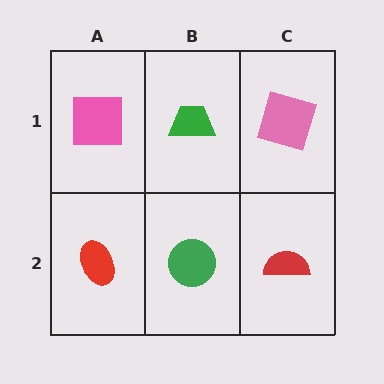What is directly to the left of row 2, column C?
A green circle.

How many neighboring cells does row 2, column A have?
2.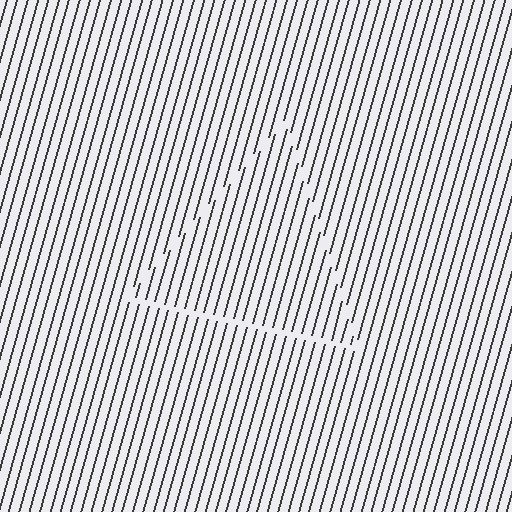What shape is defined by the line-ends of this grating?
An illusory triangle. The interior of the shape contains the same grating, shifted by half a period — the contour is defined by the phase discontinuity where line-ends from the inner and outer gratings abut.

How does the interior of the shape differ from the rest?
The interior of the shape contains the same grating, shifted by half a period — the contour is defined by the phase discontinuity where line-ends from the inner and outer gratings abut.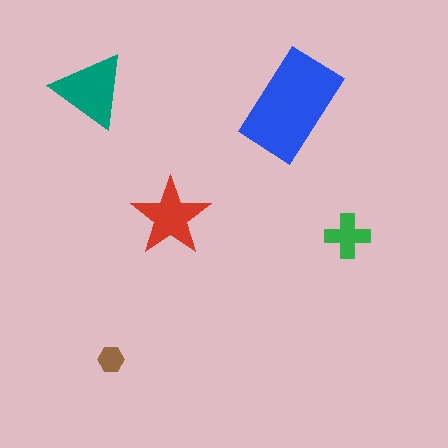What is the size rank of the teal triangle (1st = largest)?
2nd.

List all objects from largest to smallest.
The blue rectangle, the teal triangle, the red star, the green cross, the brown hexagon.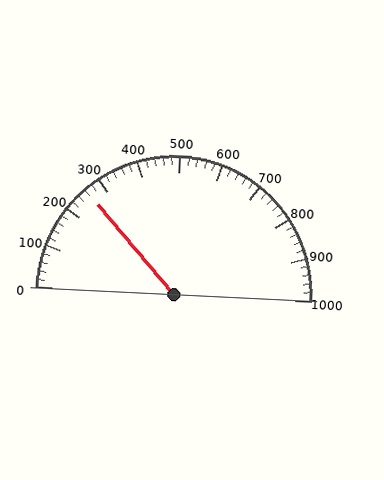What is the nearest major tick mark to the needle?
The nearest major tick mark is 300.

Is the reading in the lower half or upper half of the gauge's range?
The reading is in the lower half of the range (0 to 1000).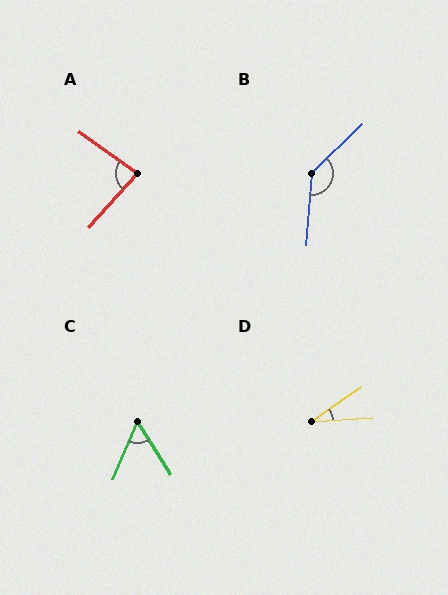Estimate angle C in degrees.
Approximately 55 degrees.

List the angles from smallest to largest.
D (31°), C (55°), A (84°), B (139°).